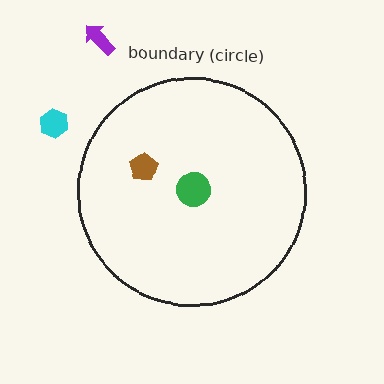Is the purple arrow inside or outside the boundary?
Outside.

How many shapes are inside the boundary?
2 inside, 2 outside.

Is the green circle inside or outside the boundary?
Inside.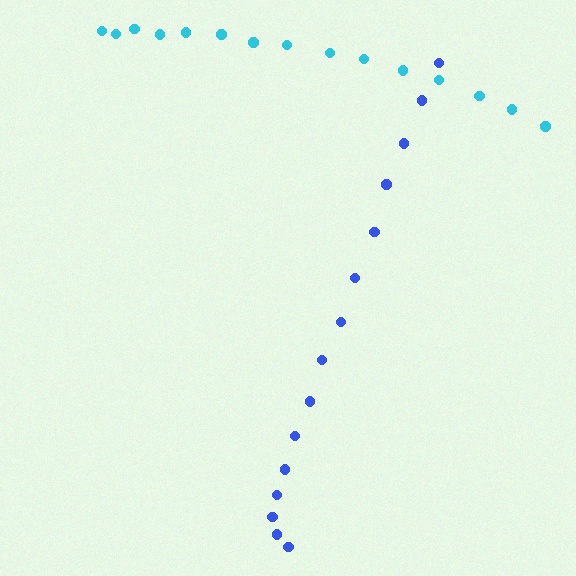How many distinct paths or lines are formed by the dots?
There are 2 distinct paths.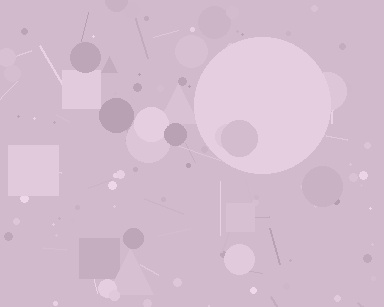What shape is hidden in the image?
A circle is hidden in the image.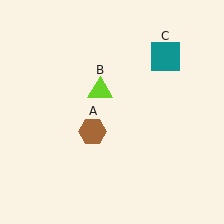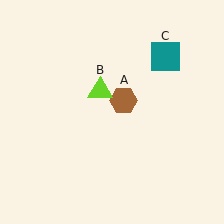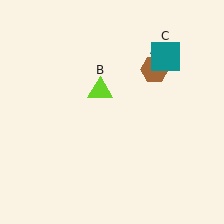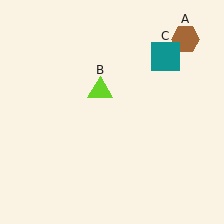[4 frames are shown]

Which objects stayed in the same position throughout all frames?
Lime triangle (object B) and teal square (object C) remained stationary.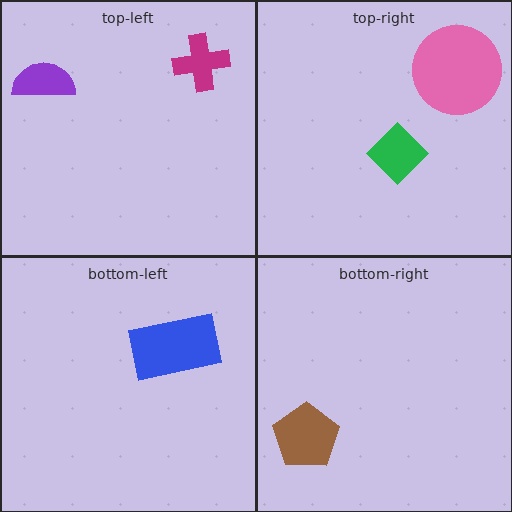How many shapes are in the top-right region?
2.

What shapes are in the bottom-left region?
The blue rectangle.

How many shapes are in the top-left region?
2.